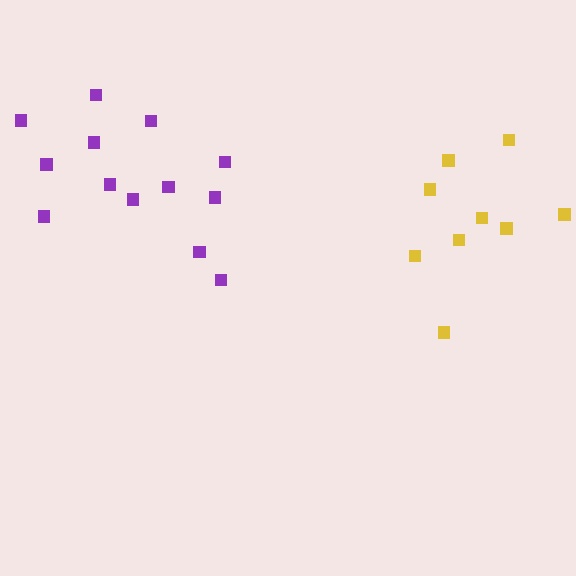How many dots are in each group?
Group 1: 13 dots, Group 2: 9 dots (22 total).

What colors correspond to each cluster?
The clusters are colored: purple, yellow.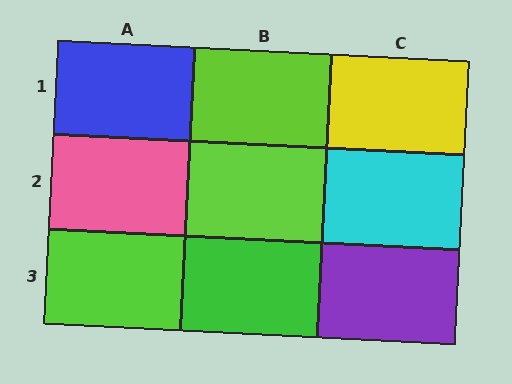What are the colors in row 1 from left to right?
Blue, lime, yellow.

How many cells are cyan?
1 cell is cyan.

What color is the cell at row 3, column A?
Lime.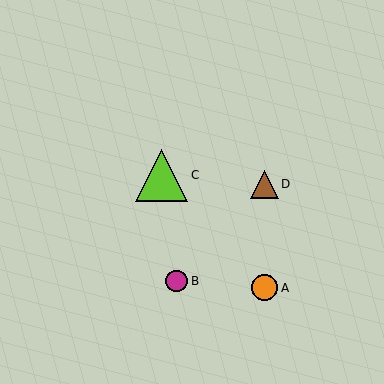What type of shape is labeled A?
Shape A is an orange circle.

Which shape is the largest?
The lime triangle (labeled C) is the largest.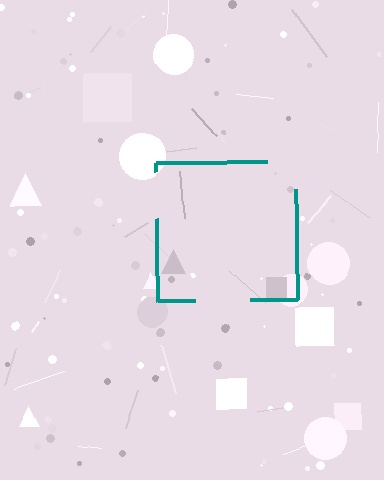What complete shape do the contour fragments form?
The contour fragments form a square.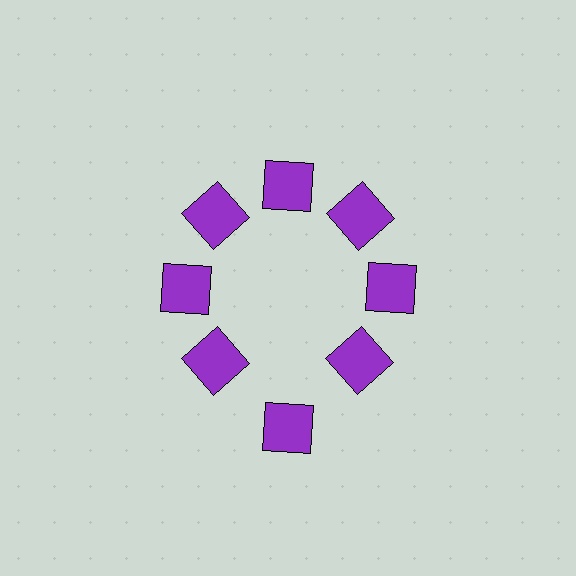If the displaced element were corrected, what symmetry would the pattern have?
It would have 8-fold rotational symmetry — the pattern would map onto itself every 45 degrees.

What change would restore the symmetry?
The symmetry would be restored by moving it inward, back onto the ring so that all 8 squares sit at equal angles and equal distance from the center.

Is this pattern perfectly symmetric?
No. The 8 purple squares are arranged in a ring, but one element near the 6 o'clock position is pushed outward from the center, breaking the 8-fold rotational symmetry.